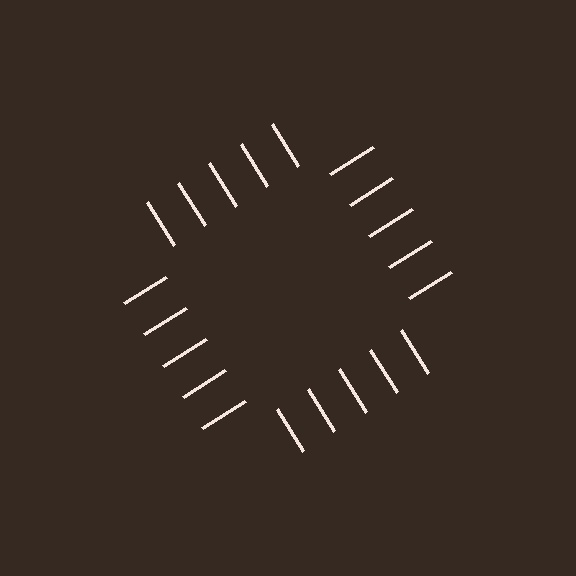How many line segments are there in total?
20 — 5 along each of the 4 edges.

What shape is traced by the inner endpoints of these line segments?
An illusory square — the line segments terminate on its edges but no continuous stroke is drawn.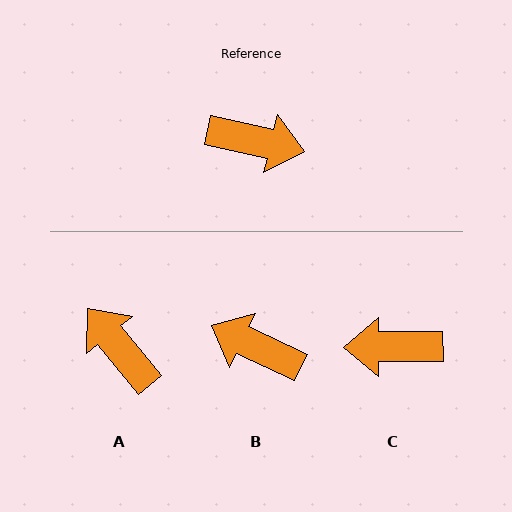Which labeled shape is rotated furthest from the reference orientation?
B, about 168 degrees away.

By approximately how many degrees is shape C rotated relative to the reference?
Approximately 167 degrees clockwise.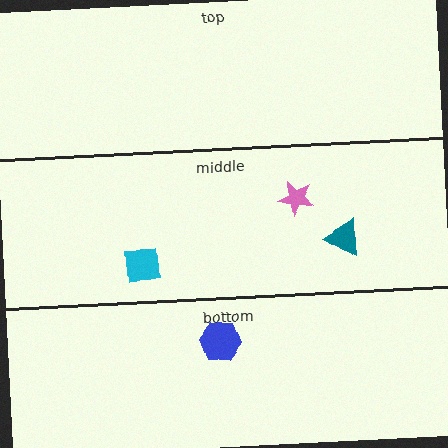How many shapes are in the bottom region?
1.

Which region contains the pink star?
The middle region.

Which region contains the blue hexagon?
The bottom region.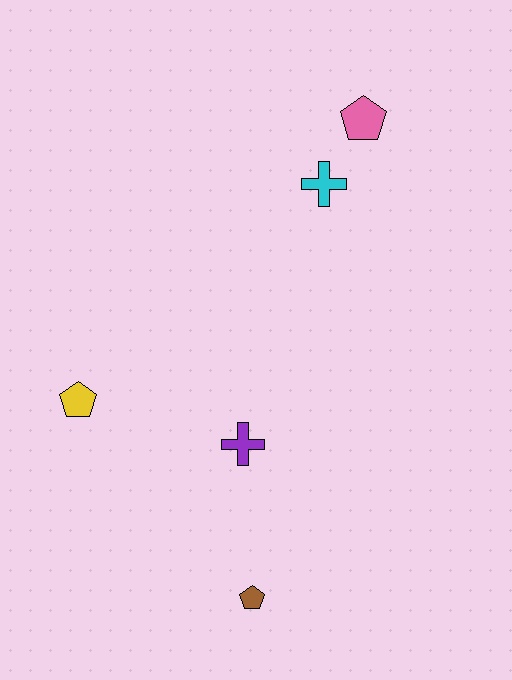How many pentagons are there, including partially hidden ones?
There are 3 pentagons.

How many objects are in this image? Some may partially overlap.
There are 5 objects.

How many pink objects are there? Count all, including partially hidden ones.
There is 1 pink object.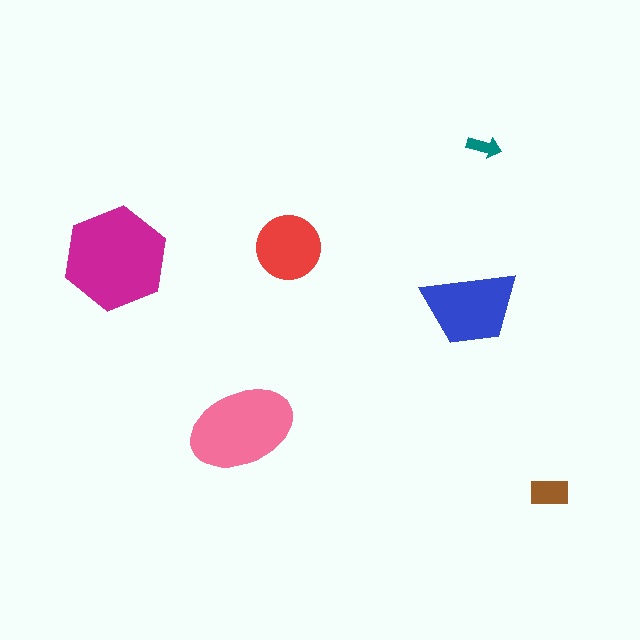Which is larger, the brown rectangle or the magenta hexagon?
The magenta hexagon.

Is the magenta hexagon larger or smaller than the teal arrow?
Larger.